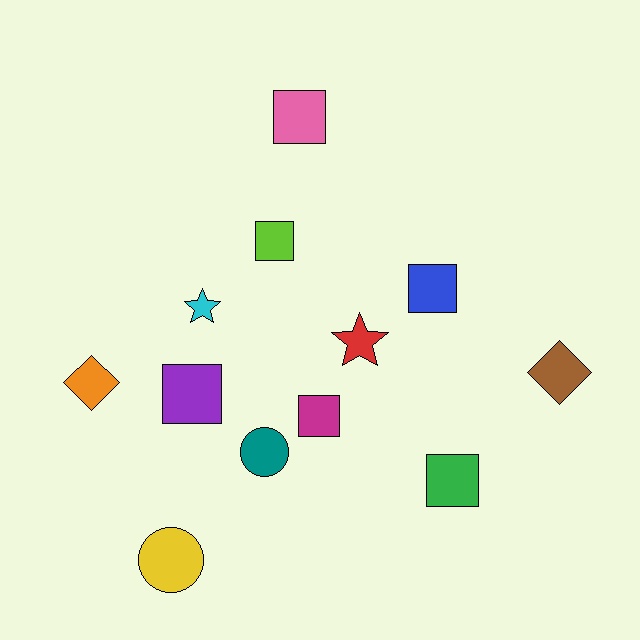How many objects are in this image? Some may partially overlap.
There are 12 objects.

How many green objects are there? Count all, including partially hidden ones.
There is 1 green object.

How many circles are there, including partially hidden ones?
There are 2 circles.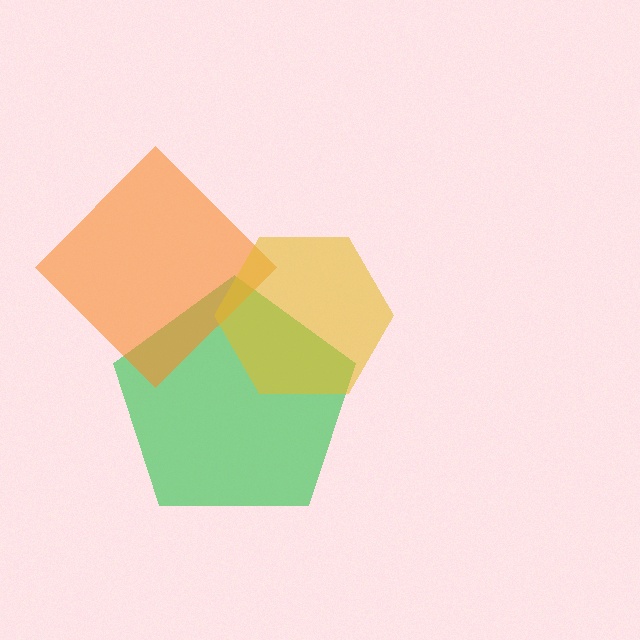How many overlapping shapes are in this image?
There are 3 overlapping shapes in the image.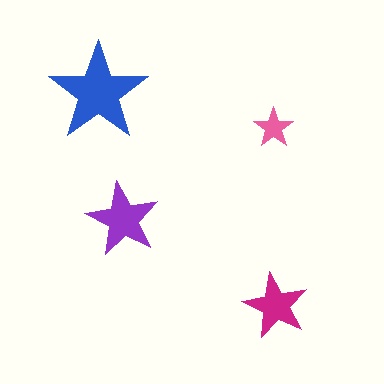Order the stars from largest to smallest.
the blue one, the purple one, the magenta one, the pink one.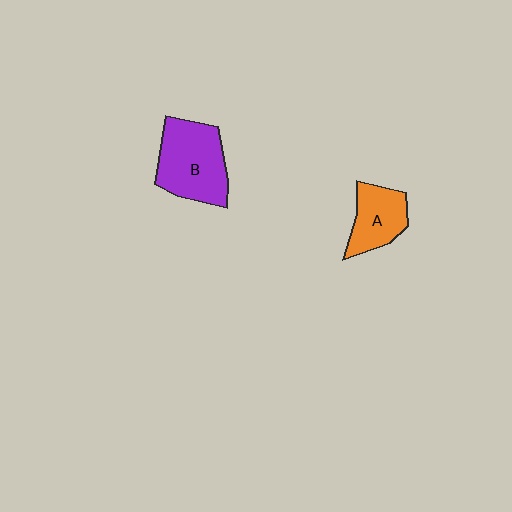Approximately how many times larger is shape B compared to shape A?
Approximately 1.6 times.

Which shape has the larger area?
Shape B (purple).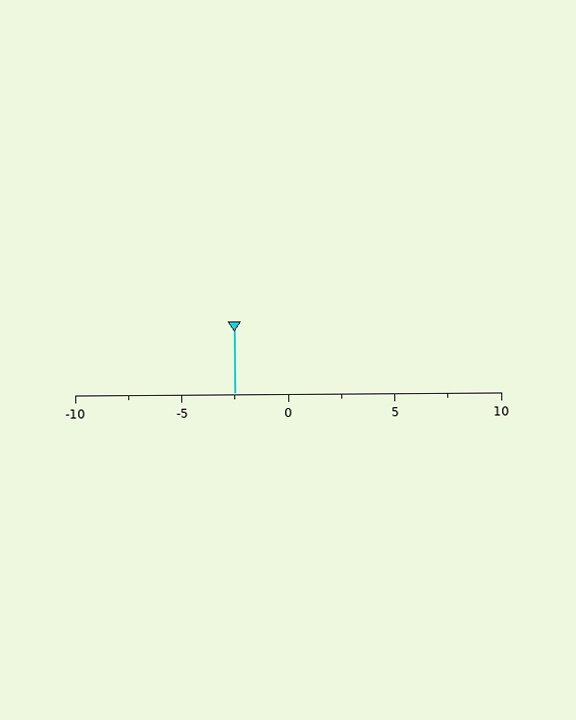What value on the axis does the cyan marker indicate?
The marker indicates approximately -2.5.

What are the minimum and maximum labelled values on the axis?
The axis runs from -10 to 10.